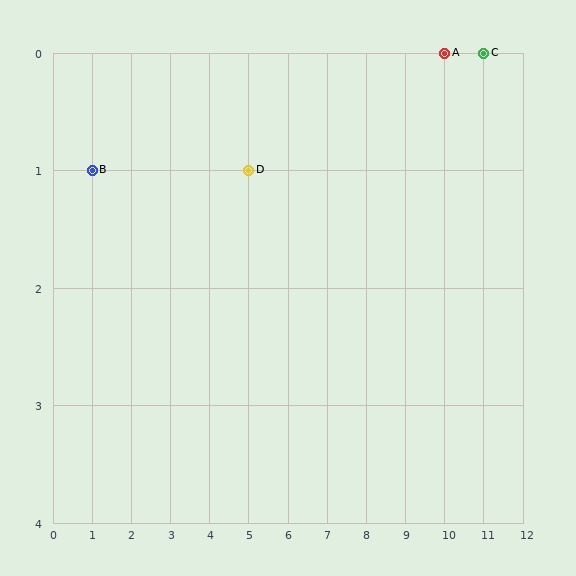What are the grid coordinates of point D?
Point D is at grid coordinates (5, 1).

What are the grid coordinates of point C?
Point C is at grid coordinates (11, 0).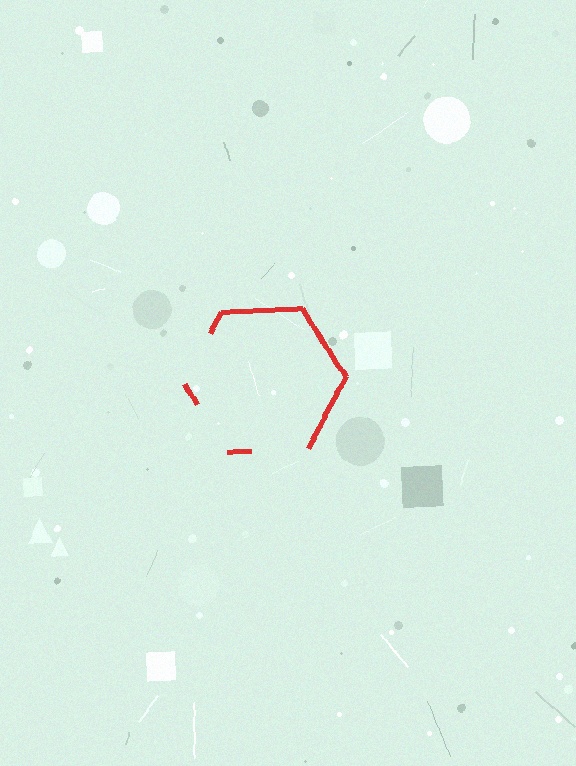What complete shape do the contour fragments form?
The contour fragments form a hexagon.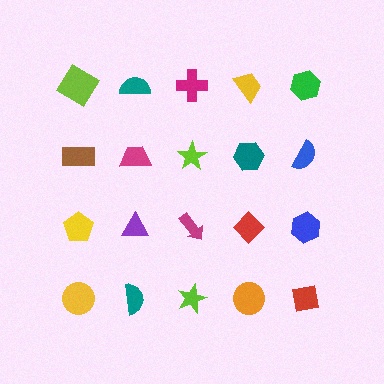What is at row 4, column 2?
A teal semicircle.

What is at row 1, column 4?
A yellow trapezoid.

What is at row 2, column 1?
A brown rectangle.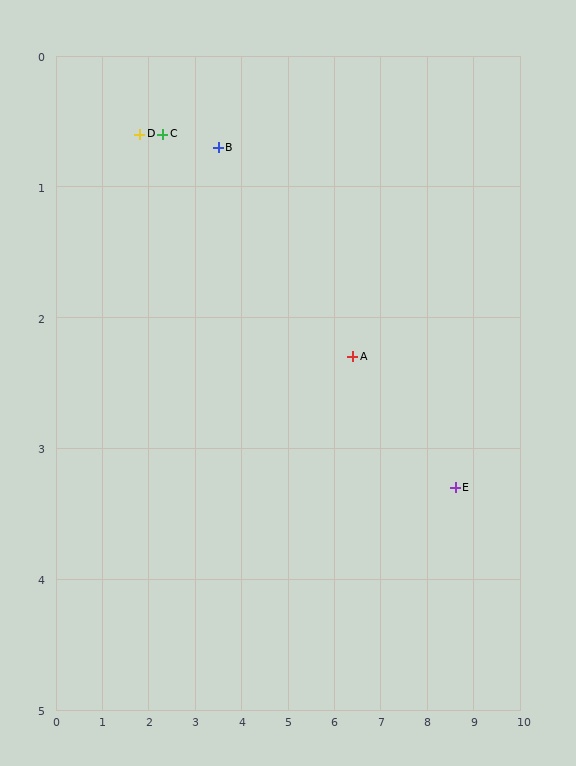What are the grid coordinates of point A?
Point A is at approximately (6.4, 2.3).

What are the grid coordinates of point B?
Point B is at approximately (3.5, 0.7).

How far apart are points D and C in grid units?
Points D and C are about 0.5 grid units apart.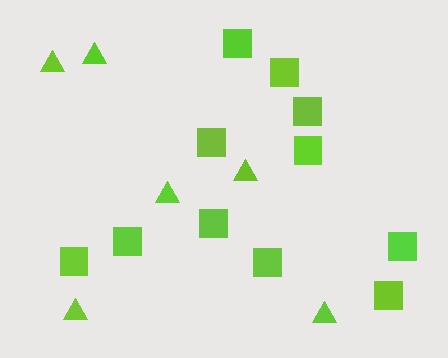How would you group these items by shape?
There are 2 groups: one group of squares (11) and one group of triangles (6).